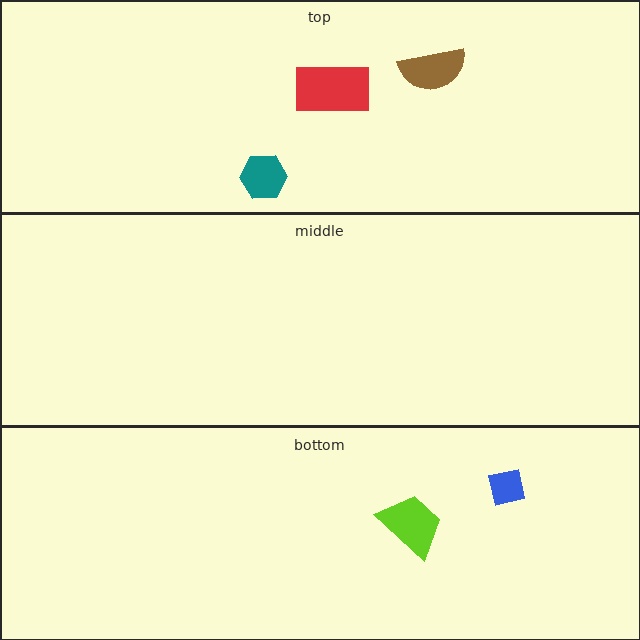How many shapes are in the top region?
3.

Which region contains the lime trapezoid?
The bottom region.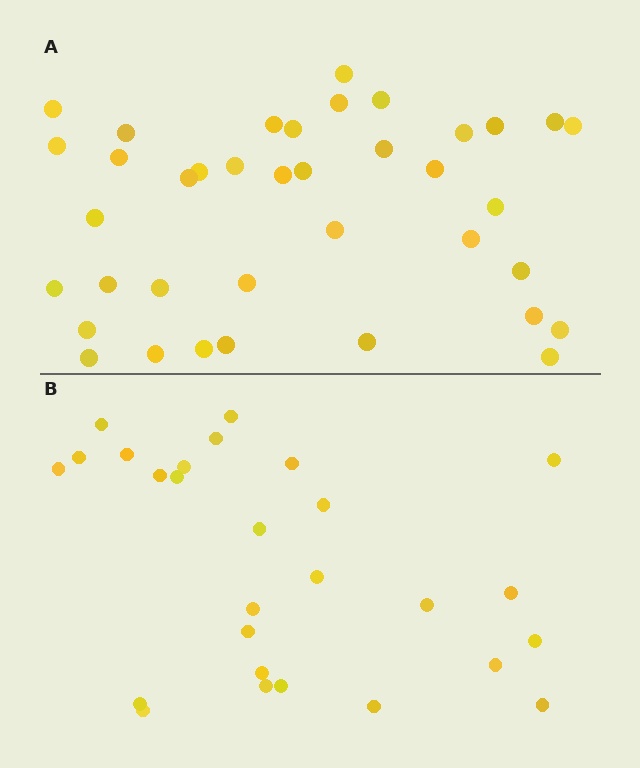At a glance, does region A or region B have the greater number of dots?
Region A (the top region) has more dots.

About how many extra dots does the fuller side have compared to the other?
Region A has roughly 12 or so more dots than region B.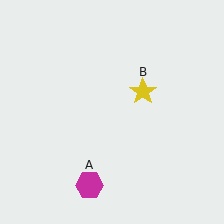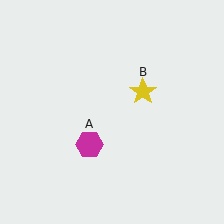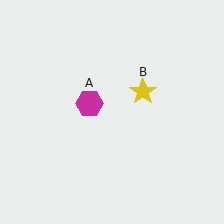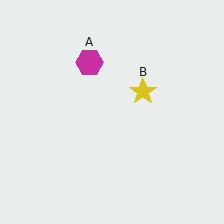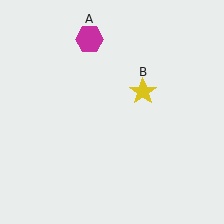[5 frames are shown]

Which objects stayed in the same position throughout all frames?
Yellow star (object B) remained stationary.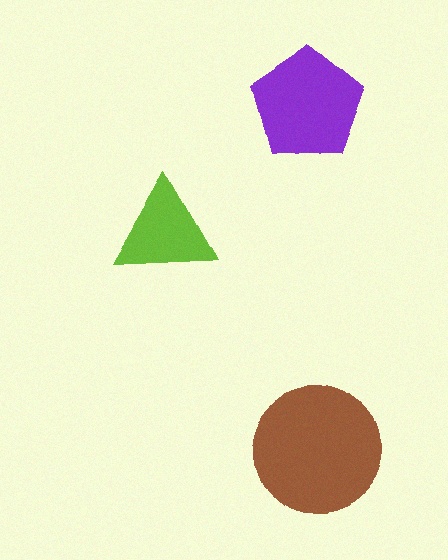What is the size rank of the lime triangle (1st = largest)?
3rd.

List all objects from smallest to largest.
The lime triangle, the purple pentagon, the brown circle.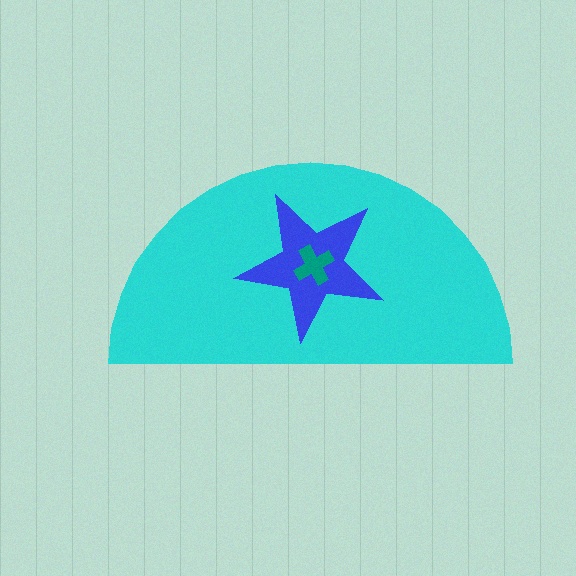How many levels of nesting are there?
3.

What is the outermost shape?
The cyan semicircle.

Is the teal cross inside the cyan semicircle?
Yes.